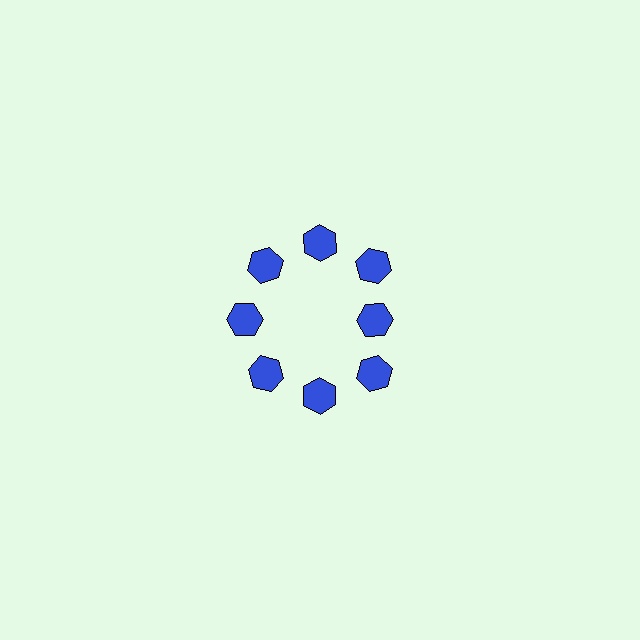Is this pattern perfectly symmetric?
No. The 8 blue hexagons are arranged in a ring, but one element near the 3 o'clock position is pulled inward toward the center, breaking the 8-fold rotational symmetry.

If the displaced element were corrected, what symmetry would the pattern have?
It would have 8-fold rotational symmetry — the pattern would map onto itself every 45 degrees.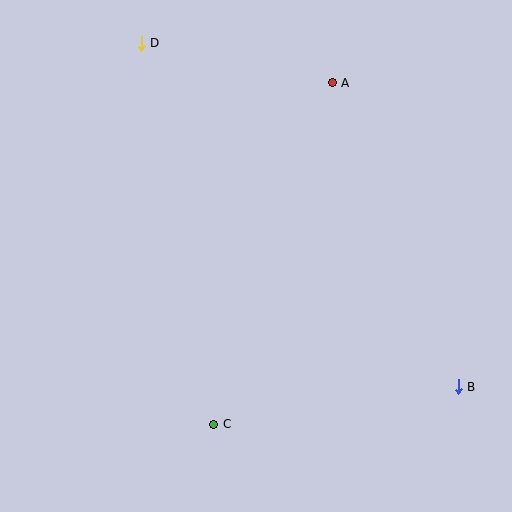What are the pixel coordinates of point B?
Point B is at (458, 387).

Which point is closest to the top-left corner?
Point D is closest to the top-left corner.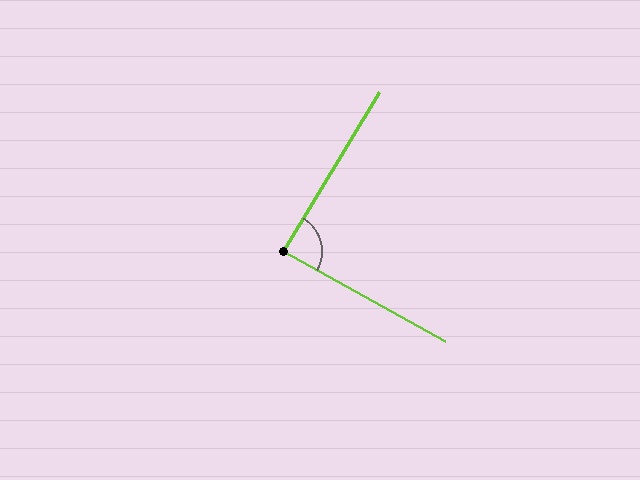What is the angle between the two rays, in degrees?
Approximately 88 degrees.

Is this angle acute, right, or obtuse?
It is approximately a right angle.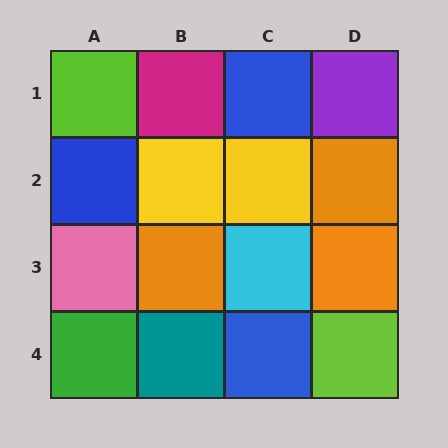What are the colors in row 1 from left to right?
Lime, magenta, blue, purple.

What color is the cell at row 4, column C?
Blue.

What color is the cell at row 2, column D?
Orange.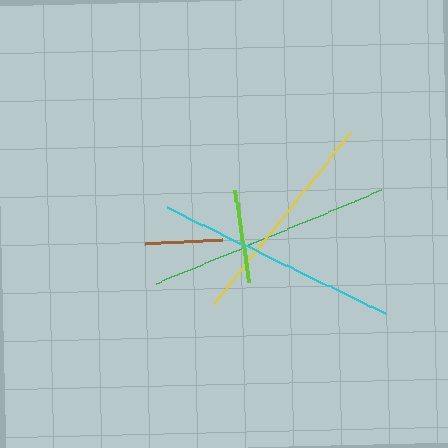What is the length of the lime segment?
The lime segment is approximately 94 pixels long.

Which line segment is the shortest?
The brown line is the shortest at approximately 77 pixels.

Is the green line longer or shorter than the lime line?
The green line is longer than the lime line.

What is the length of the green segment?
The green segment is approximately 243 pixels long.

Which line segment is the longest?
The green line is the longest at approximately 243 pixels.